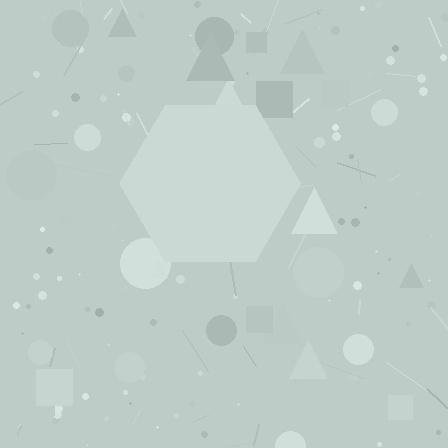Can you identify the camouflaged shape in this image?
The camouflaged shape is a hexagon.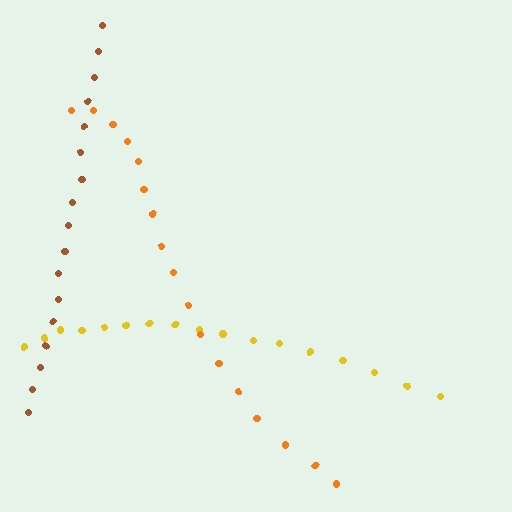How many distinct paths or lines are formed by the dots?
There are 3 distinct paths.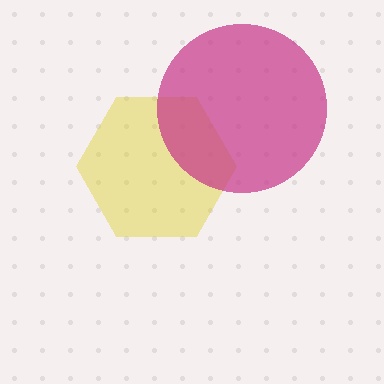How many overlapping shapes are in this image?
There are 2 overlapping shapes in the image.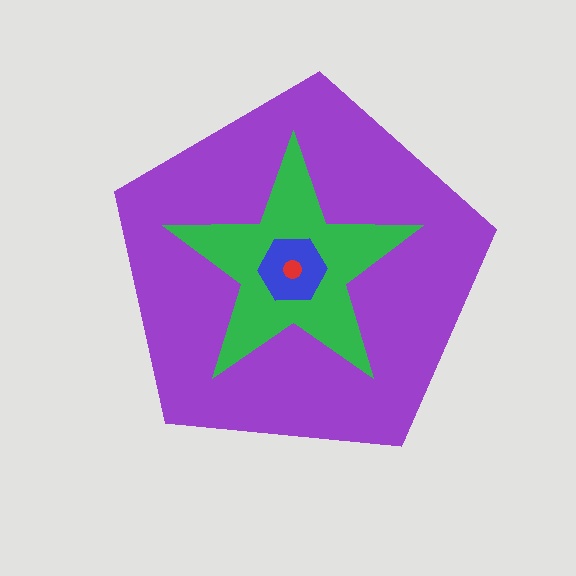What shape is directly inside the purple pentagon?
The green star.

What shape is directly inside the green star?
The blue hexagon.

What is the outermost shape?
The purple pentagon.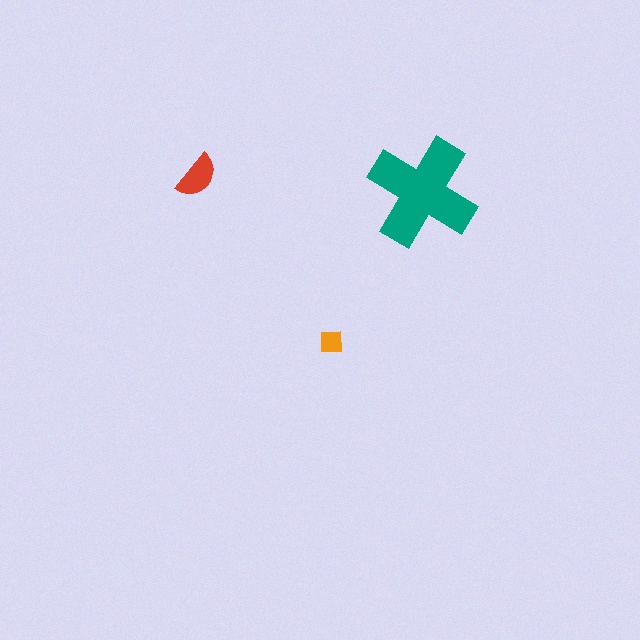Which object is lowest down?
The orange square is bottommost.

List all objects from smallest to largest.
The orange square, the red semicircle, the teal cross.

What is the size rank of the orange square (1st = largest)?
3rd.